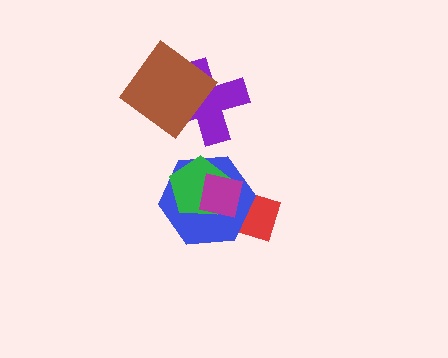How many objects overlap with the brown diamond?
1 object overlaps with the brown diamond.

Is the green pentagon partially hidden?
Yes, it is partially covered by another shape.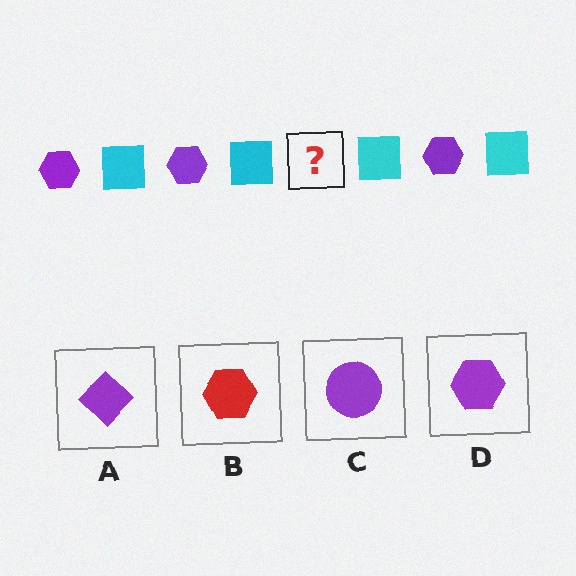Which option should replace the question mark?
Option D.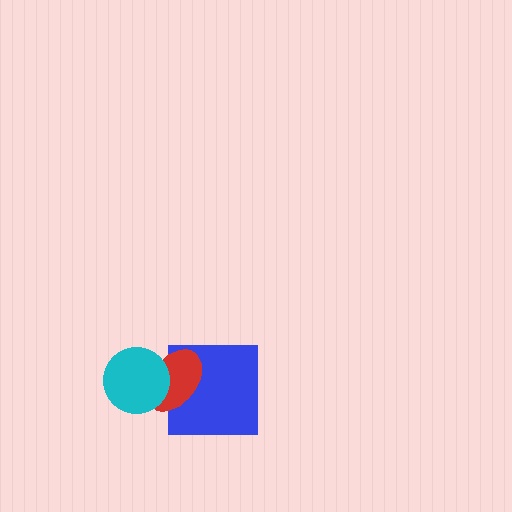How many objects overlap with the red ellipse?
2 objects overlap with the red ellipse.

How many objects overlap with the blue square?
1 object overlaps with the blue square.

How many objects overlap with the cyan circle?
1 object overlaps with the cyan circle.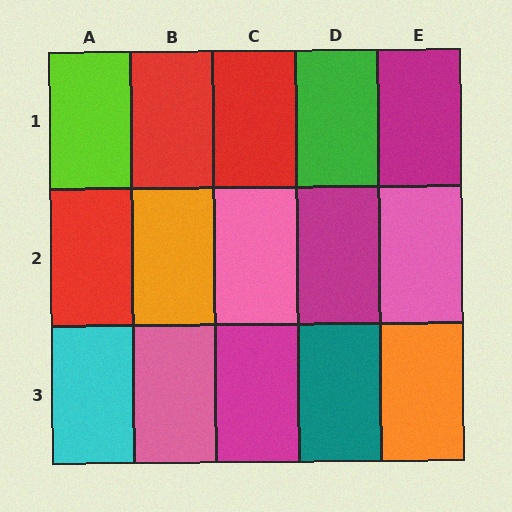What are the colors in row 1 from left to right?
Lime, red, red, green, magenta.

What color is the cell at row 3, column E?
Orange.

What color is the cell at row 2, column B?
Orange.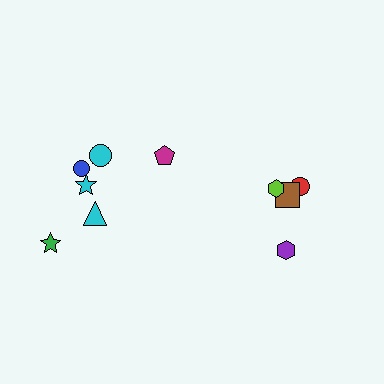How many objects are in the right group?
There are 4 objects.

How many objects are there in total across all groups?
There are 10 objects.